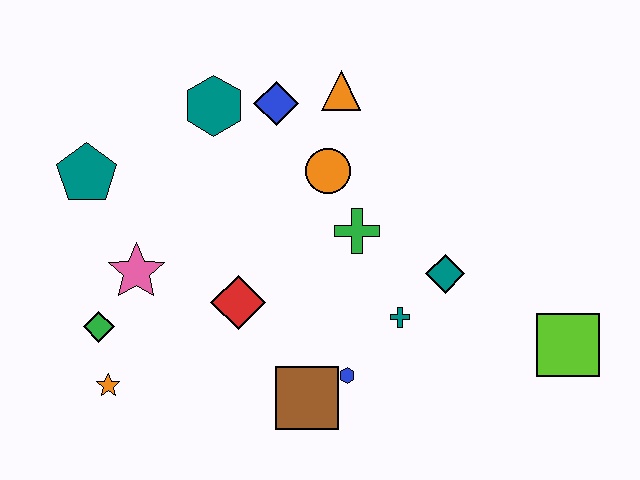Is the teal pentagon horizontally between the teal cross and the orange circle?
No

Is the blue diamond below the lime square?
No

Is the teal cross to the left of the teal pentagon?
No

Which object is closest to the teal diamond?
The teal cross is closest to the teal diamond.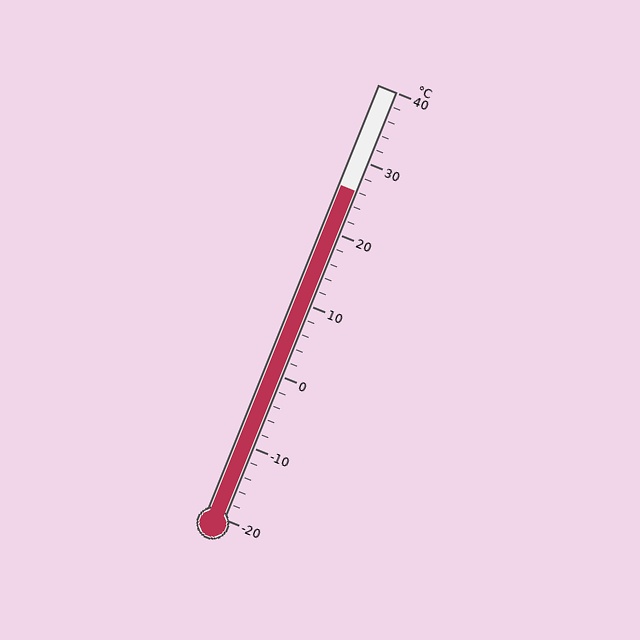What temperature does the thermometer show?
The thermometer shows approximately 26°C.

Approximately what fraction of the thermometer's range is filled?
The thermometer is filled to approximately 75% of its range.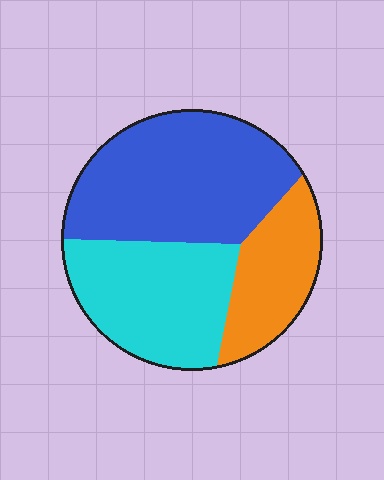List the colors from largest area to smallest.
From largest to smallest: blue, cyan, orange.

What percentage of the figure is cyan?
Cyan covers roughly 35% of the figure.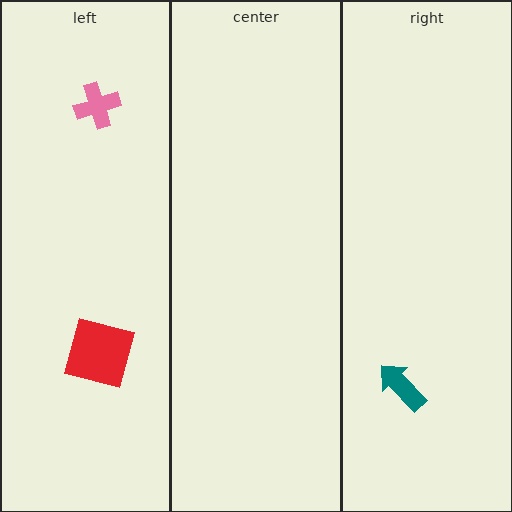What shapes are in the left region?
The red square, the pink cross.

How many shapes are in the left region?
2.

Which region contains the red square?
The left region.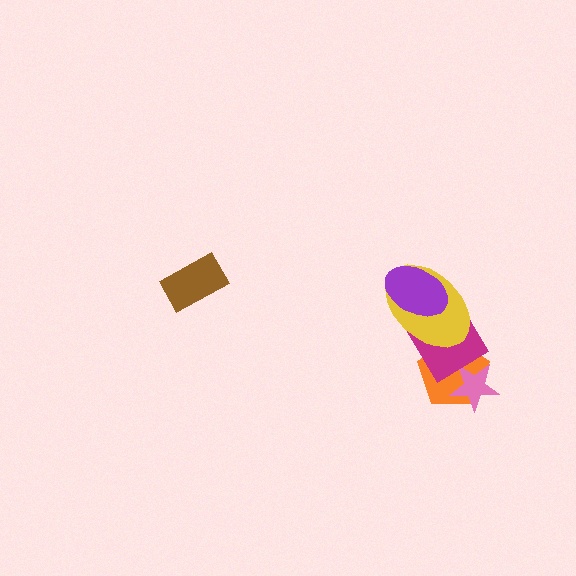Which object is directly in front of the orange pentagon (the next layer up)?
The pink star is directly in front of the orange pentagon.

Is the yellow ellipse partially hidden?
Yes, it is partially covered by another shape.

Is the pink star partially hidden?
No, no other shape covers it.